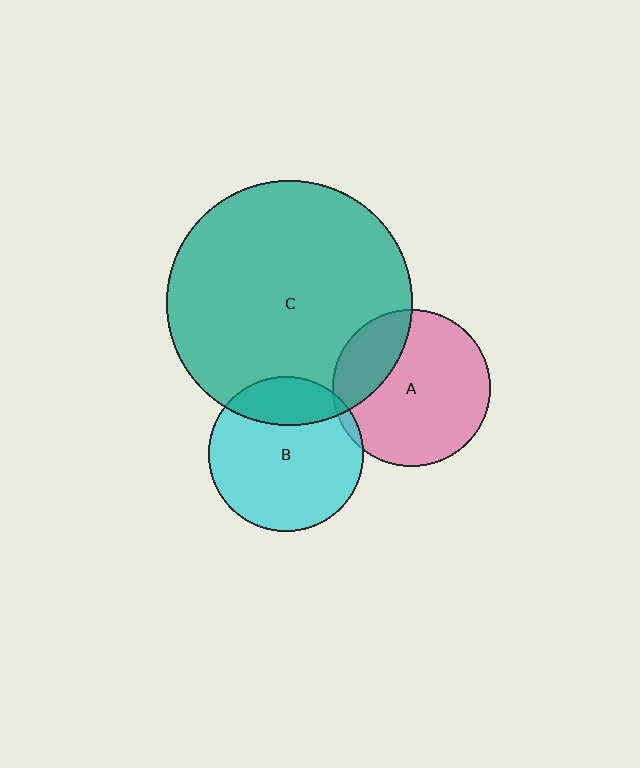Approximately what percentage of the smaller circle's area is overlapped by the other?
Approximately 5%.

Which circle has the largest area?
Circle C (teal).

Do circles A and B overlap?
Yes.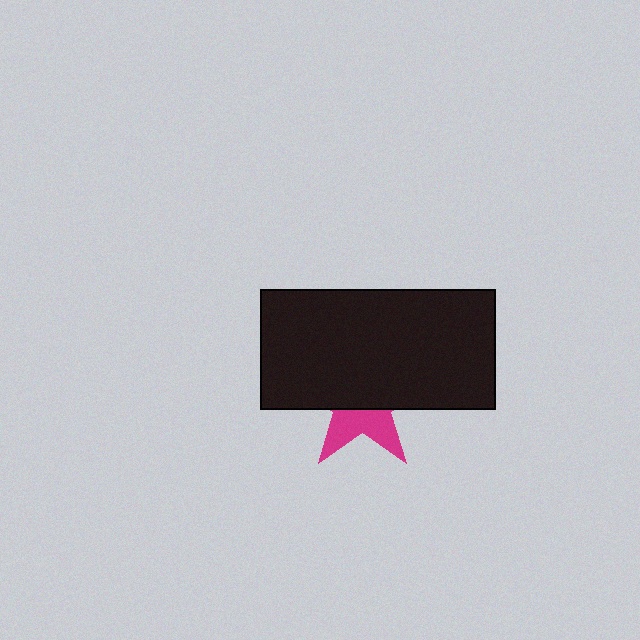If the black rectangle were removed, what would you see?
You would see the complete magenta star.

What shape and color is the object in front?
The object in front is a black rectangle.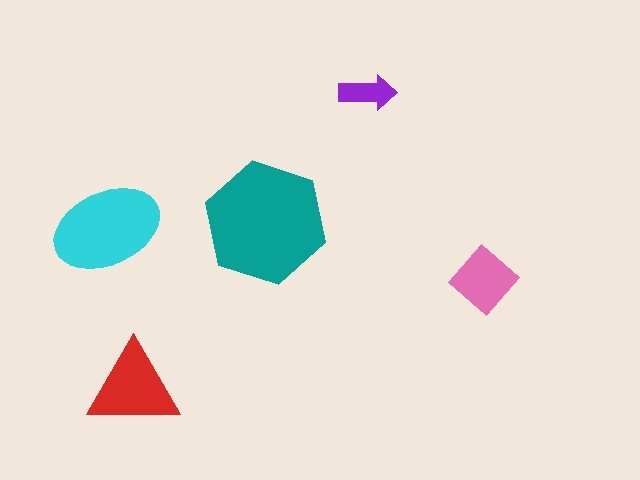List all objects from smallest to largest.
The purple arrow, the pink diamond, the red triangle, the cyan ellipse, the teal hexagon.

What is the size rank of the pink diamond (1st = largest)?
4th.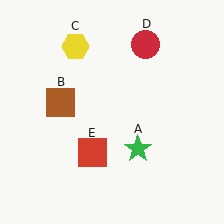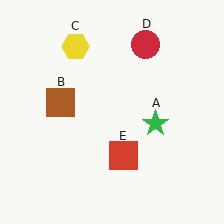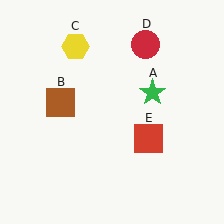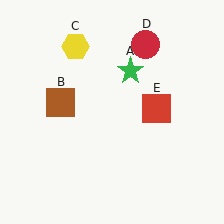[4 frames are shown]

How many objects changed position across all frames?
2 objects changed position: green star (object A), red square (object E).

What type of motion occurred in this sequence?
The green star (object A), red square (object E) rotated counterclockwise around the center of the scene.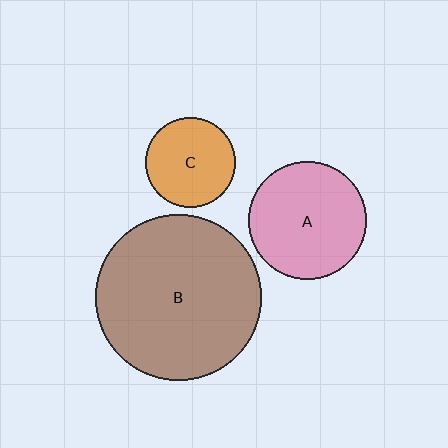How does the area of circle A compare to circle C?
Approximately 1.7 times.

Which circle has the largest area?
Circle B (brown).